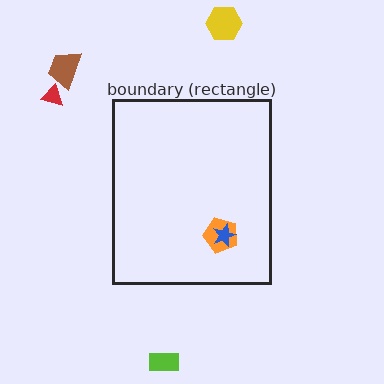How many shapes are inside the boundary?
2 inside, 4 outside.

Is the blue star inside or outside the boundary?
Inside.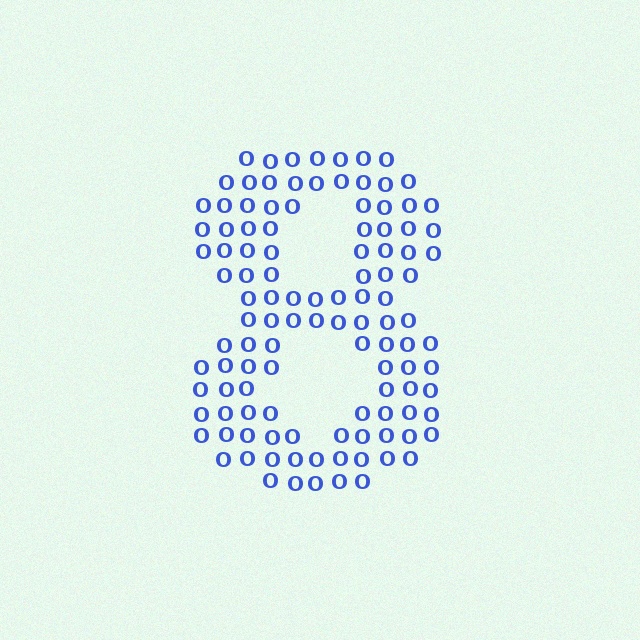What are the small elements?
The small elements are letter O's.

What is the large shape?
The large shape is the digit 8.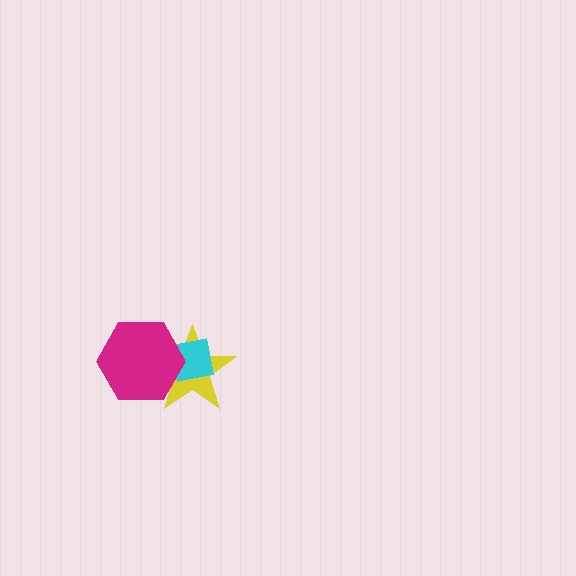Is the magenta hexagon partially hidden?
No, no other shape covers it.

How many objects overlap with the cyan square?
2 objects overlap with the cyan square.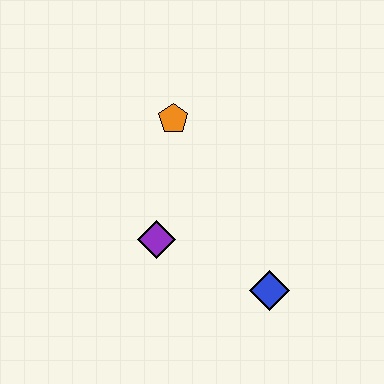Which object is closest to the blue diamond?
The purple diamond is closest to the blue diamond.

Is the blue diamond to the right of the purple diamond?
Yes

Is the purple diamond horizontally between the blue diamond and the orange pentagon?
No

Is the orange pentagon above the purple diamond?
Yes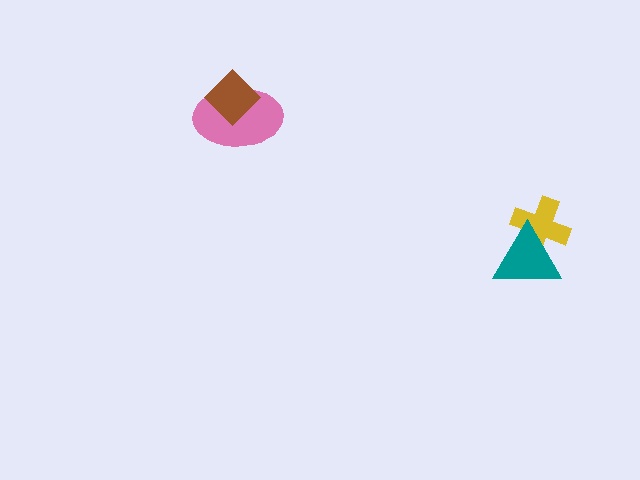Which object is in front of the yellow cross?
The teal triangle is in front of the yellow cross.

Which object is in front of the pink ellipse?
The brown diamond is in front of the pink ellipse.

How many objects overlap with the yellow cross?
1 object overlaps with the yellow cross.